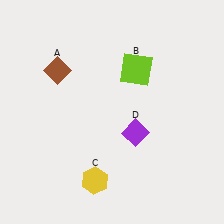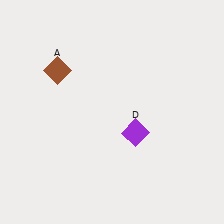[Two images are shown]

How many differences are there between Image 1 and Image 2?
There are 2 differences between the two images.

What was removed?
The lime square (B), the yellow hexagon (C) were removed in Image 2.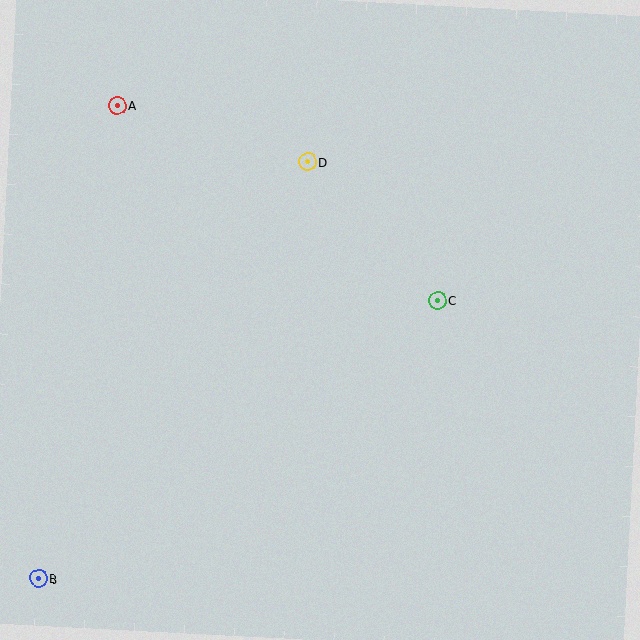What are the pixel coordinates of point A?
Point A is at (117, 105).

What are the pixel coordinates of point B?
Point B is at (38, 578).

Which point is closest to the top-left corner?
Point A is closest to the top-left corner.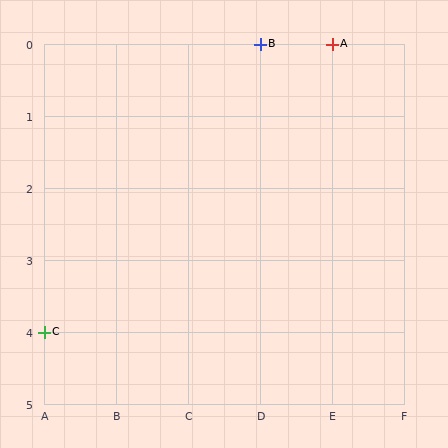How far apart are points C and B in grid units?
Points C and B are 3 columns and 4 rows apart (about 5.0 grid units diagonally).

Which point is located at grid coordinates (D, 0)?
Point B is at (D, 0).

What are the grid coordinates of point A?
Point A is at grid coordinates (E, 0).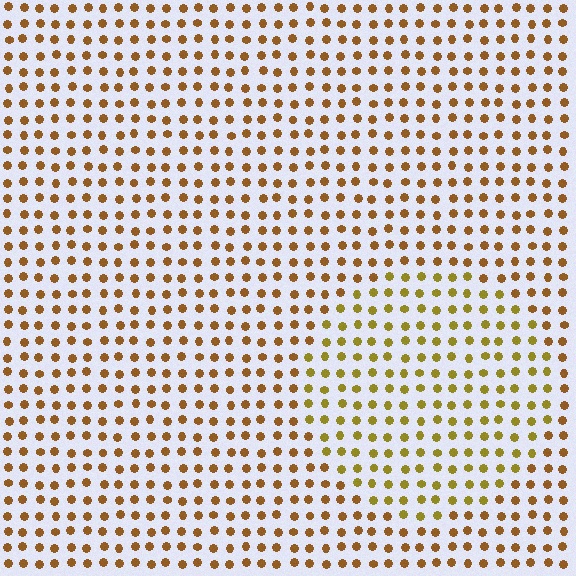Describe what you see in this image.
The image is filled with small brown elements in a uniform arrangement. A circle-shaped region is visible where the elements are tinted to a slightly different hue, forming a subtle color boundary.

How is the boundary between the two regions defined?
The boundary is defined purely by a slight shift in hue (about 24 degrees). Spacing, size, and orientation are identical on both sides.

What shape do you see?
I see a circle.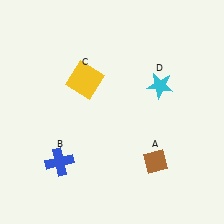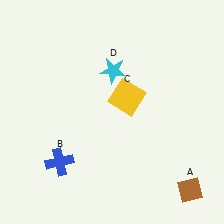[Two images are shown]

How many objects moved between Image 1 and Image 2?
3 objects moved between the two images.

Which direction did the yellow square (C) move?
The yellow square (C) moved right.